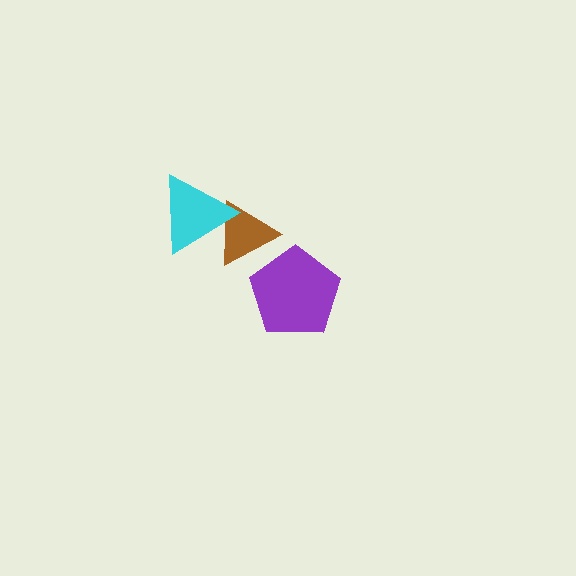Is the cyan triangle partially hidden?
No, no other shape covers it.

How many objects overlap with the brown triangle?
1 object overlaps with the brown triangle.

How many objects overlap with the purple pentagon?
0 objects overlap with the purple pentagon.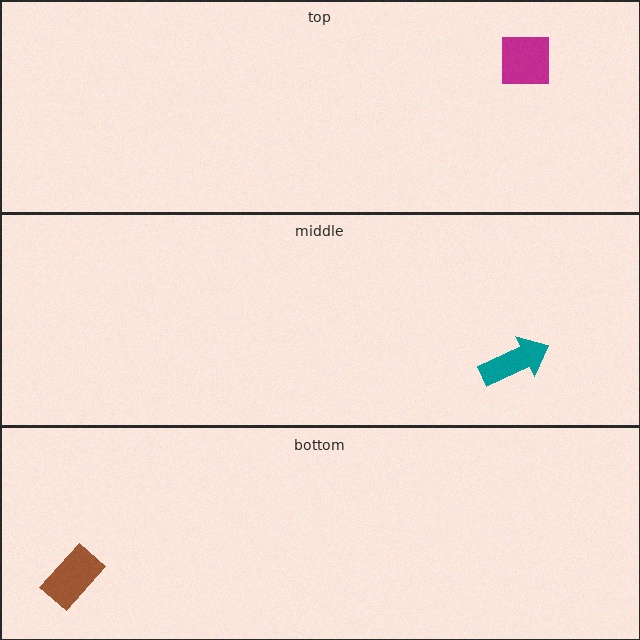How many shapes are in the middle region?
1.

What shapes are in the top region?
The magenta square.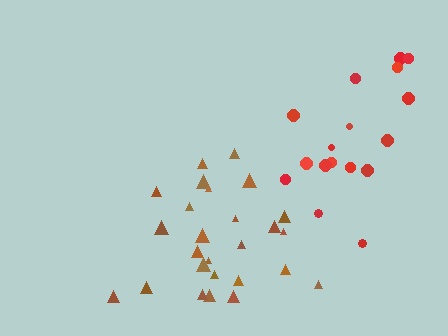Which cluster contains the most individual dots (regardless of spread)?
Brown (26).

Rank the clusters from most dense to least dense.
brown, red.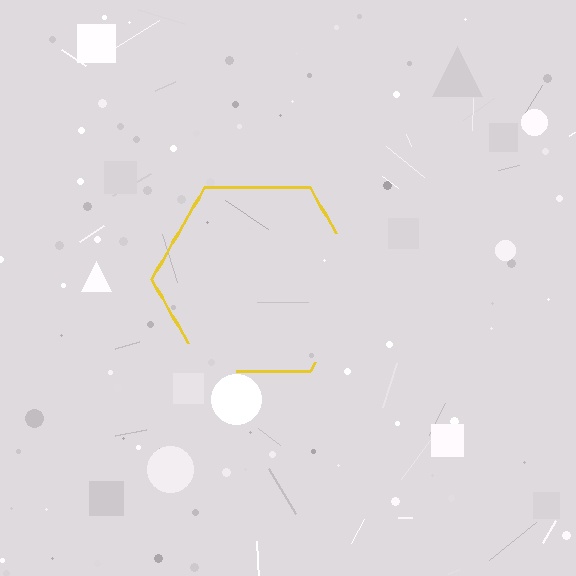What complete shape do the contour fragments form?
The contour fragments form a hexagon.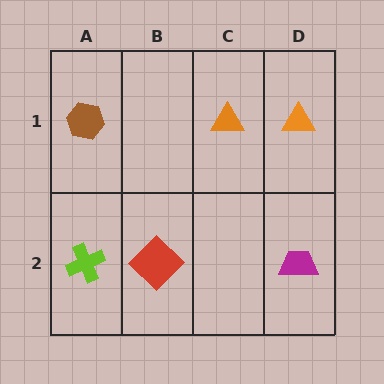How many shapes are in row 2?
3 shapes.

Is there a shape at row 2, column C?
No, that cell is empty.